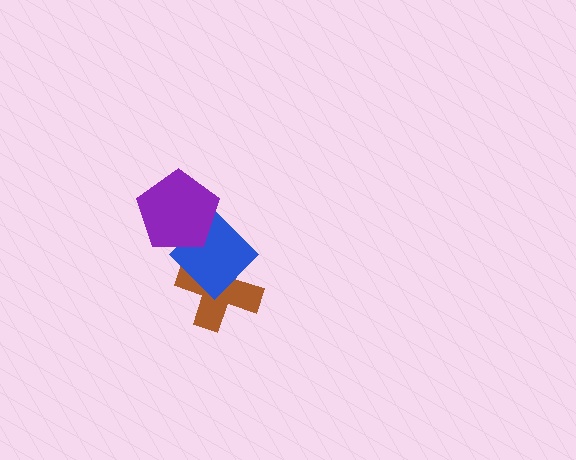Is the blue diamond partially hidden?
Yes, it is partially covered by another shape.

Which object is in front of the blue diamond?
The purple pentagon is in front of the blue diamond.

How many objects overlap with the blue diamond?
2 objects overlap with the blue diamond.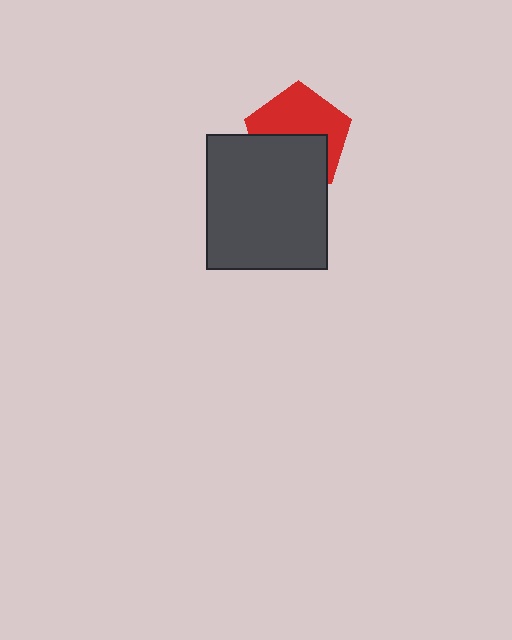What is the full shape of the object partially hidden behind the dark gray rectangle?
The partially hidden object is a red pentagon.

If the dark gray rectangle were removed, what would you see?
You would see the complete red pentagon.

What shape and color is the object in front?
The object in front is a dark gray rectangle.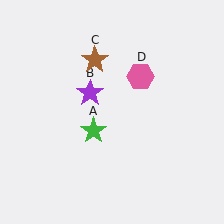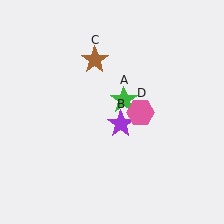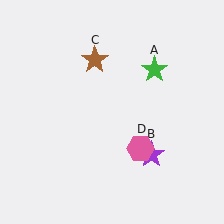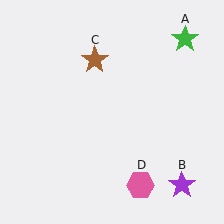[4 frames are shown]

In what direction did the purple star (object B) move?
The purple star (object B) moved down and to the right.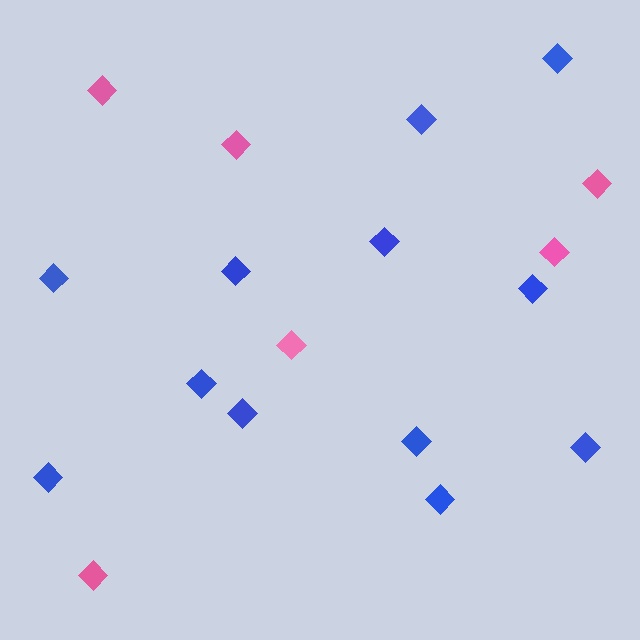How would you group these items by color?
There are 2 groups: one group of pink diamonds (6) and one group of blue diamonds (12).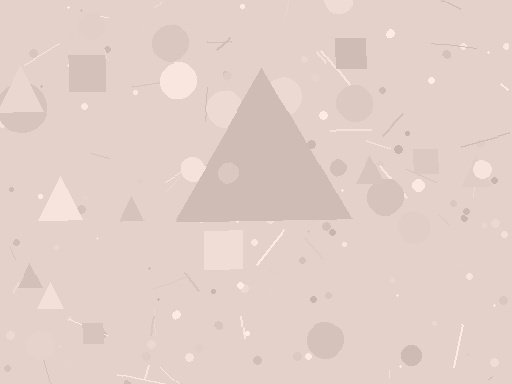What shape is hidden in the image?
A triangle is hidden in the image.